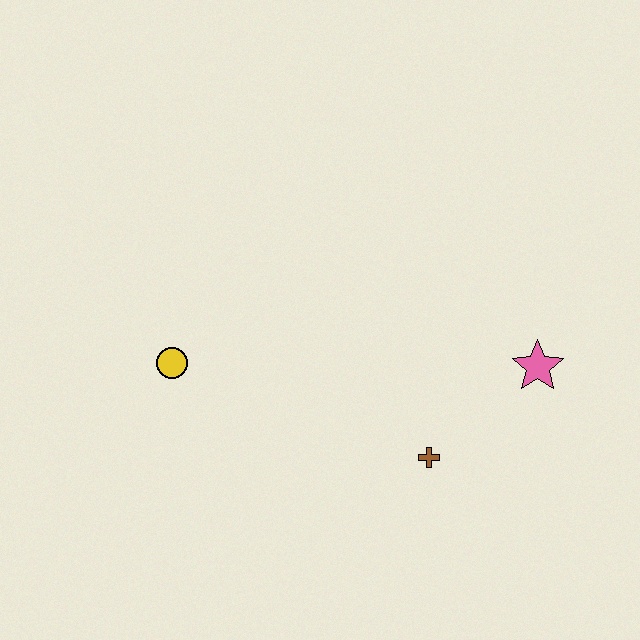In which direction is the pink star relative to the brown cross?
The pink star is to the right of the brown cross.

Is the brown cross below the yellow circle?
Yes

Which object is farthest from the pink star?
The yellow circle is farthest from the pink star.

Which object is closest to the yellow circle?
The brown cross is closest to the yellow circle.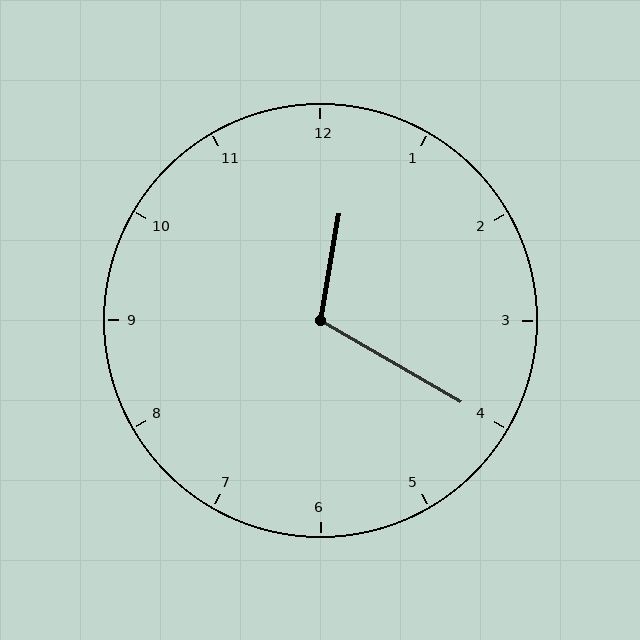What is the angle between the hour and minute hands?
Approximately 110 degrees.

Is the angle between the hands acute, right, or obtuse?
It is obtuse.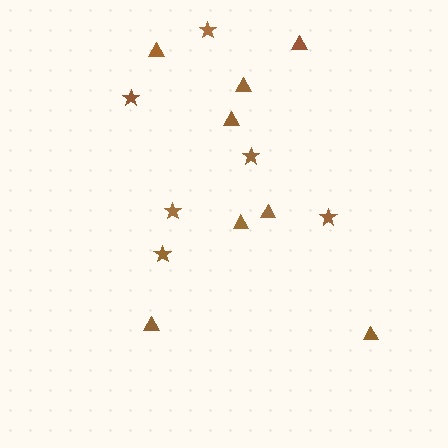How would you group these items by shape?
There are 2 groups: one group of triangles (8) and one group of stars (6).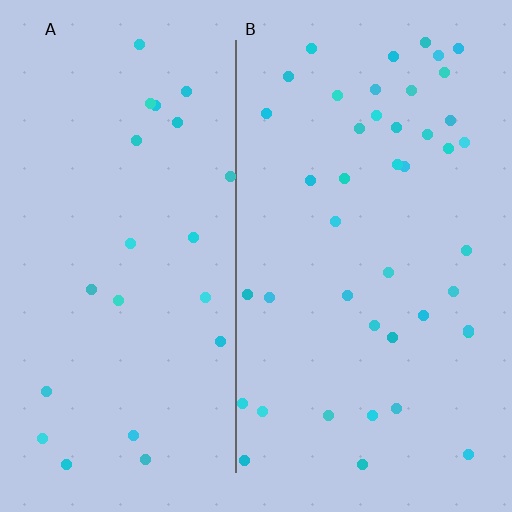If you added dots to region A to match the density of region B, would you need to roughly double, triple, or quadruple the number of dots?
Approximately double.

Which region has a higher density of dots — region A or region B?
B (the right).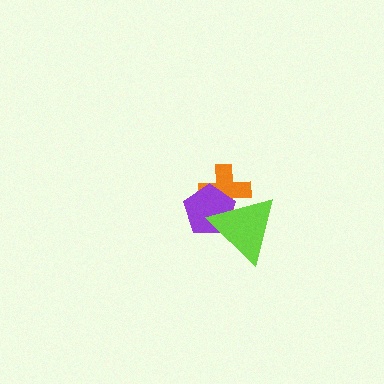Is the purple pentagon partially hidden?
Yes, it is partially covered by another shape.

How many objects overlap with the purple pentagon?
2 objects overlap with the purple pentagon.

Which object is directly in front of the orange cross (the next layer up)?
The purple pentagon is directly in front of the orange cross.